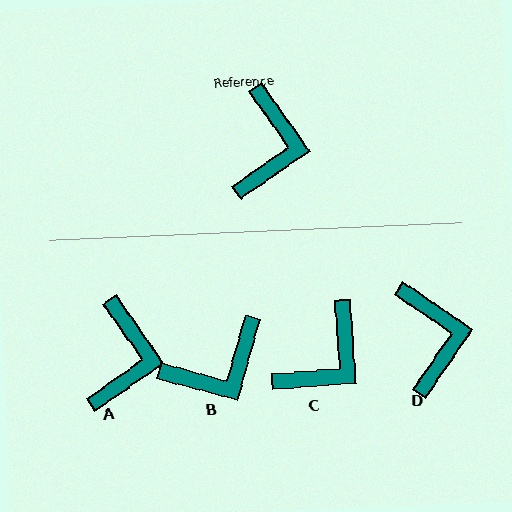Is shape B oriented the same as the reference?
No, it is off by about 50 degrees.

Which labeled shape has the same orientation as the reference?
A.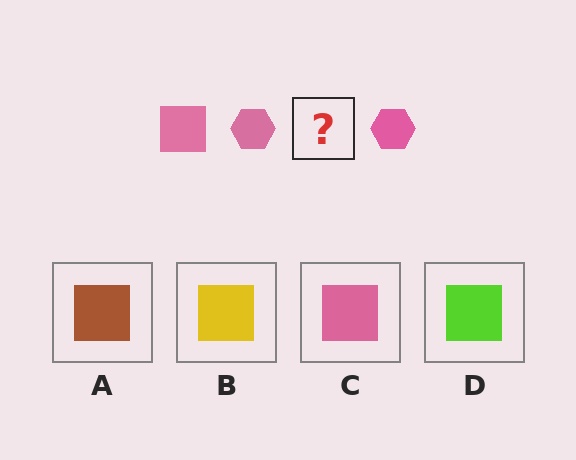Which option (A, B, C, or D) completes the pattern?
C.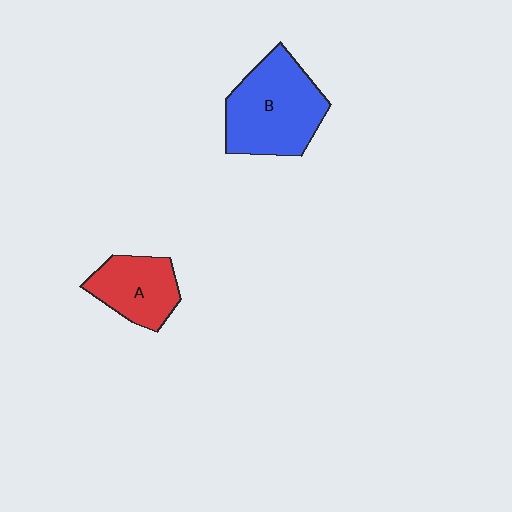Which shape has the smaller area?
Shape A (red).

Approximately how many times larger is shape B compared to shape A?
Approximately 1.6 times.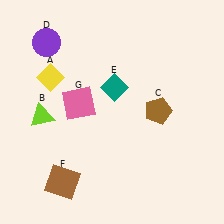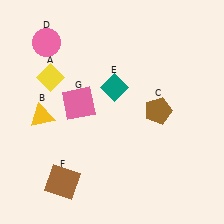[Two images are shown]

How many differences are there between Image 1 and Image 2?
There are 2 differences between the two images.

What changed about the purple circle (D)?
In Image 1, D is purple. In Image 2, it changed to pink.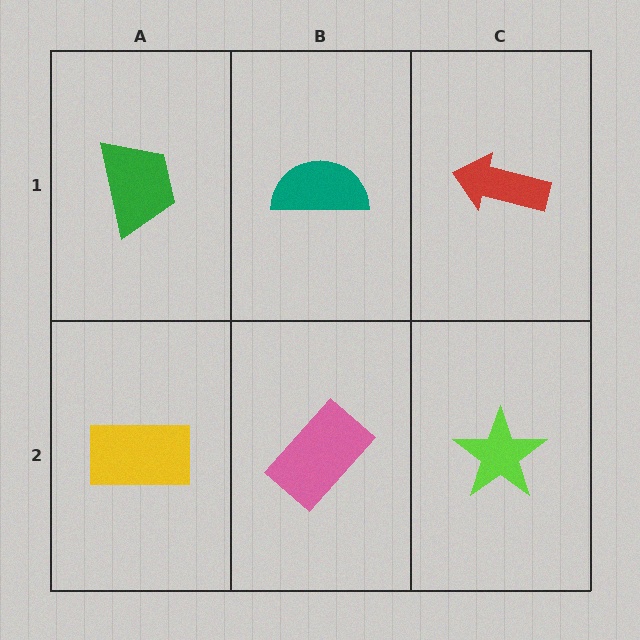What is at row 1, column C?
A red arrow.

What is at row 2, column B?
A pink rectangle.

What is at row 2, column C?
A lime star.